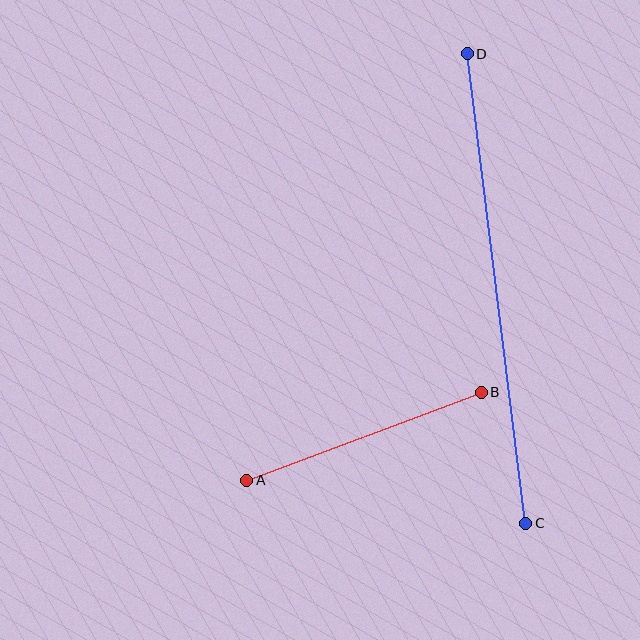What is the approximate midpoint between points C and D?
The midpoint is at approximately (497, 289) pixels.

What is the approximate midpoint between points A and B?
The midpoint is at approximately (364, 436) pixels.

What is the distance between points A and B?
The distance is approximately 251 pixels.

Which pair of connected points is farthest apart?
Points C and D are farthest apart.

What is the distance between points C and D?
The distance is approximately 474 pixels.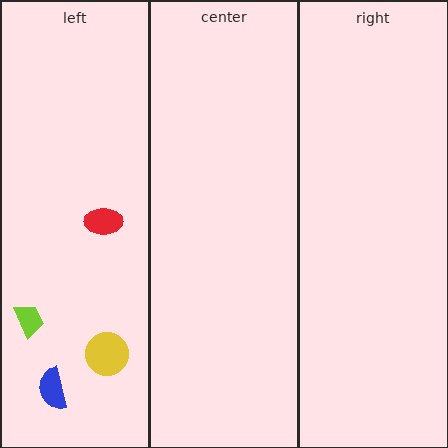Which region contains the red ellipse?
The left region.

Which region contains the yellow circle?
The left region.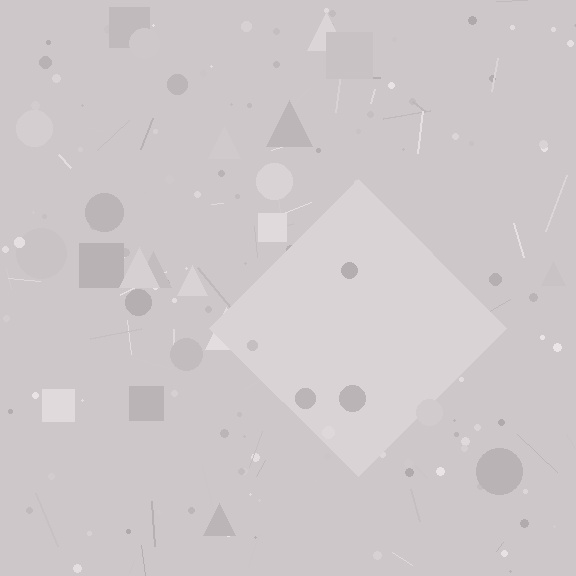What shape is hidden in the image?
A diamond is hidden in the image.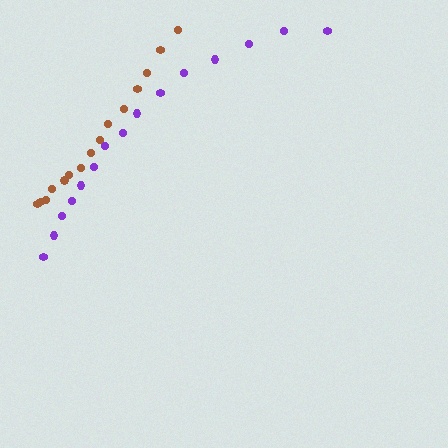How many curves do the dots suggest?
There are 2 distinct paths.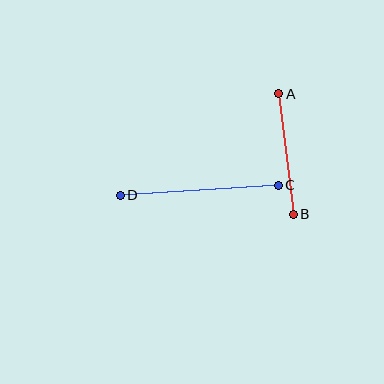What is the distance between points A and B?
The distance is approximately 121 pixels.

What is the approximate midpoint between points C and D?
The midpoint is at approximately (199, 190) pixels.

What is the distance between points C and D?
The distance is approximately 158 pixels.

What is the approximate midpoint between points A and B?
The midpoint is at approximately (286, 154) pixels.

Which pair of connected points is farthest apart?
Points C and D are farthest apart.